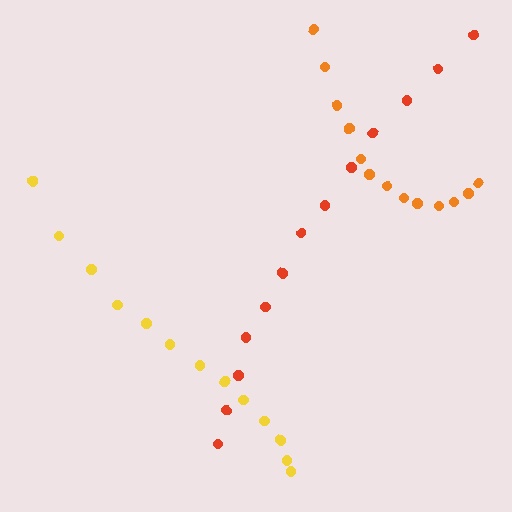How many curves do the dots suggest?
There are 3 distinct paths.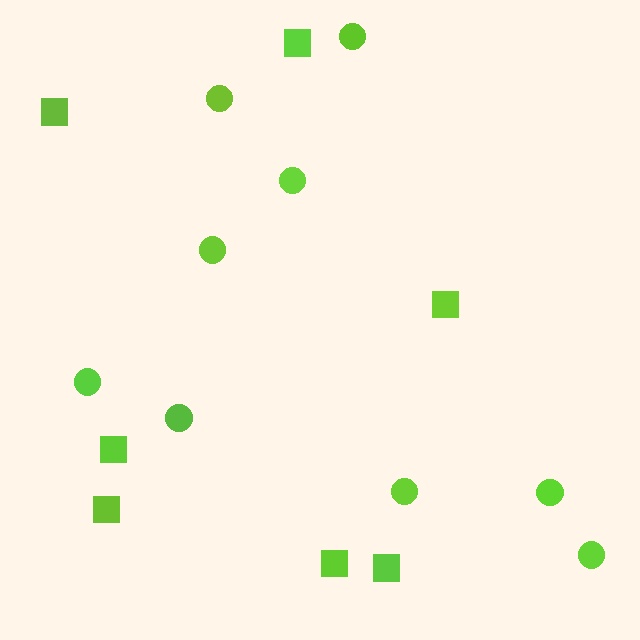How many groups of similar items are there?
There are 2 groups: one group of circles (9) and one group of squares (7).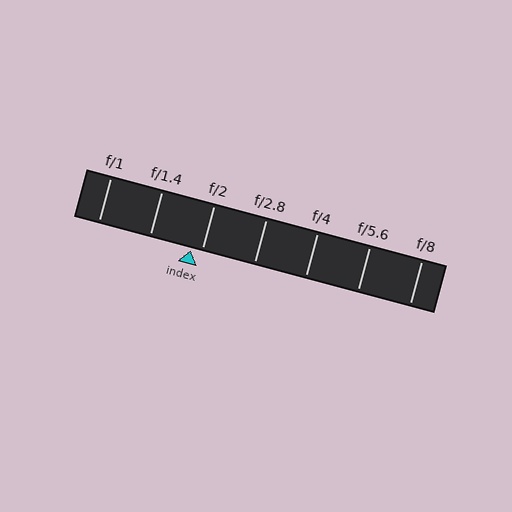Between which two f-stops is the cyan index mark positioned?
The index mark is between f/1.4 and f/2.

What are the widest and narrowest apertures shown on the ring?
The widest aperture shown is f/1 and the narrowest is f/8.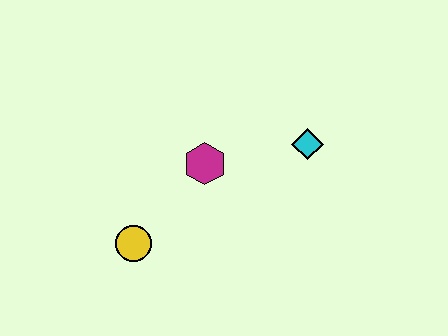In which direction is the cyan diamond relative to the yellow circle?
The cyan diamond is to the right of the yellow circle.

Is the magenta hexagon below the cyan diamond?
Yes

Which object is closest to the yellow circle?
The magenta hexagon is closest to the yellow circle.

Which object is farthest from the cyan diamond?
The yellow circle is farthest from the cyan diamond.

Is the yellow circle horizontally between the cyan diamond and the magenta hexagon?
No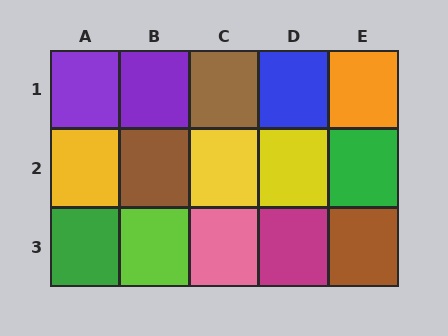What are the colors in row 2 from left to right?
Yellow, brown, yellow, yellow, green.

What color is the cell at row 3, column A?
Green.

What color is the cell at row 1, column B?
Purple.